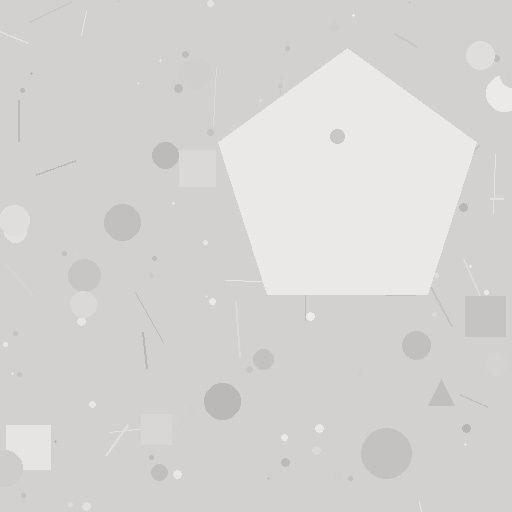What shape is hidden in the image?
A pentagon is hidden in the image.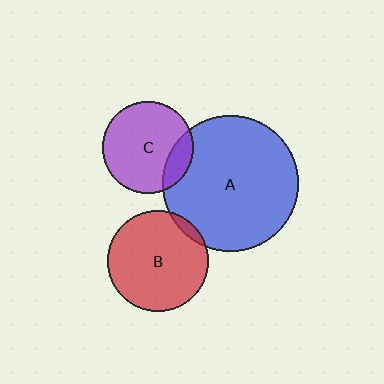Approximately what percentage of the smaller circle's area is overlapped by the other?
Approximately 15%.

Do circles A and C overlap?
Yes.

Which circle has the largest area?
Circle A (blue).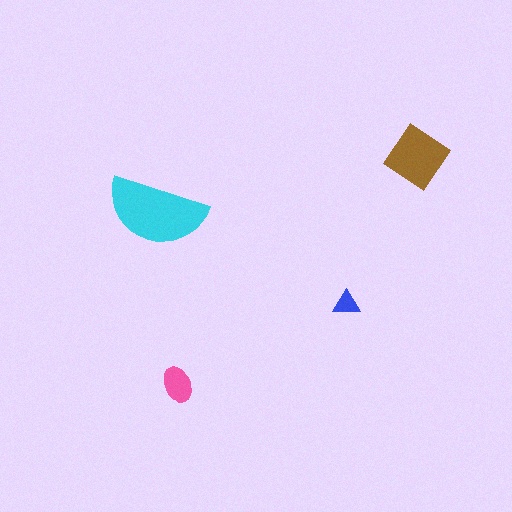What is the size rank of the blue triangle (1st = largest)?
4th.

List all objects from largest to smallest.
The cyan semicircle, the brown diamond, the pink ellipse, the blue triangle.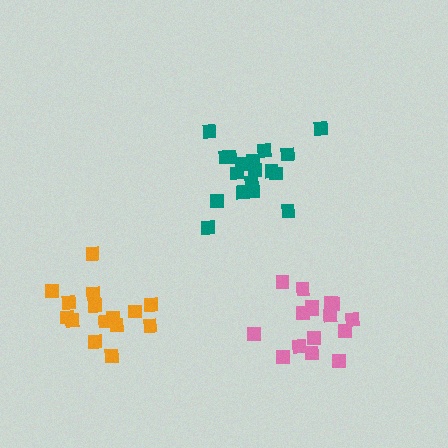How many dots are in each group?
Group 1: 18 dots, Group 2: 16 dots, Group 3: 15 dots (49 total).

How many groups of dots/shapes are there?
There are 3 groups.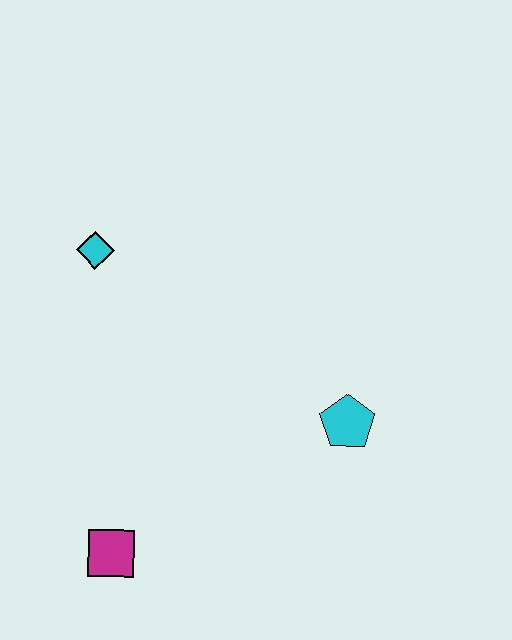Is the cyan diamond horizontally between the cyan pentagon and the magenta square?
No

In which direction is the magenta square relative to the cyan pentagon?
The magenta square is to the left of the cyan pentagon.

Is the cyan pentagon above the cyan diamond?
No